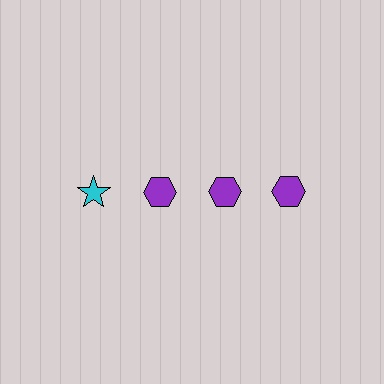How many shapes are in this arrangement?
There are 4 shapes arranged in a grid pattern.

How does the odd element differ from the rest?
It differs in both color (cyan instead of purple) and shape (star instead of hexagon).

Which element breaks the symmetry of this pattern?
The cyan star in the top row, leftmost column breaks the symmetry. All other shapes are purple hexagons.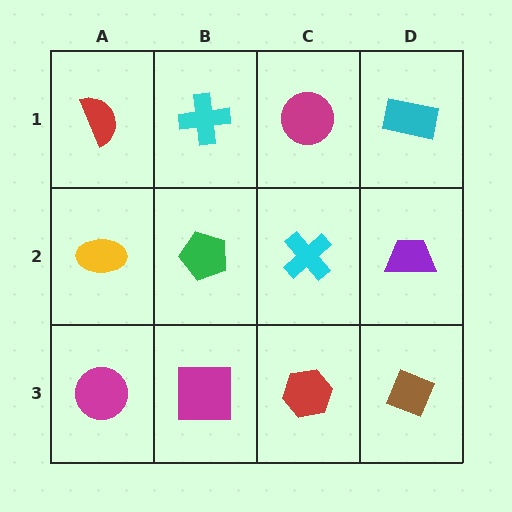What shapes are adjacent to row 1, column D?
A purple trapezoid (row 2, column D), a magenta circle (row 1, column C).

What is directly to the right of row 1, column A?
A cyan cross.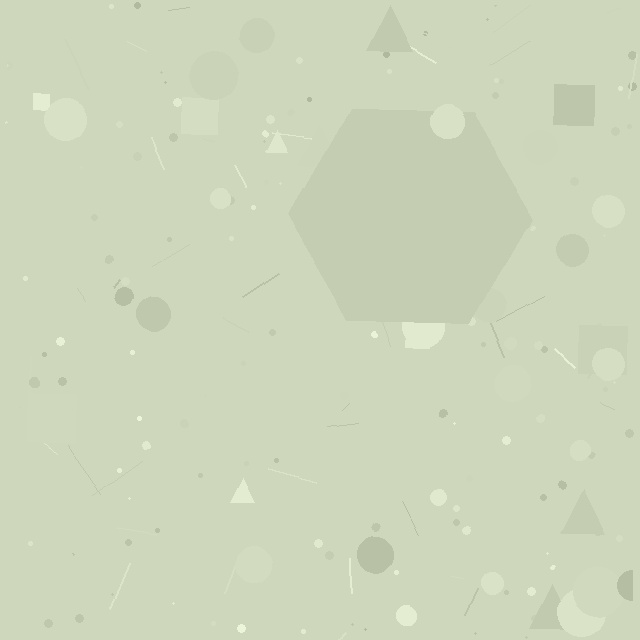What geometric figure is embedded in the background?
A hexagon is embedded in the background.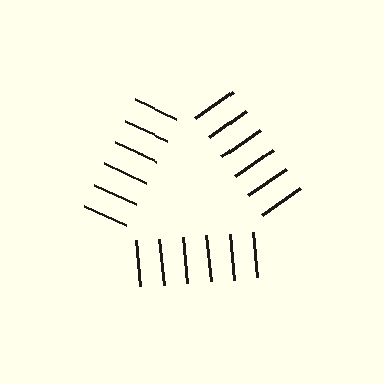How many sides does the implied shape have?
3 sides — the line-ends trace a triangle.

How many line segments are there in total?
18 — 6 along each of the 3 edges.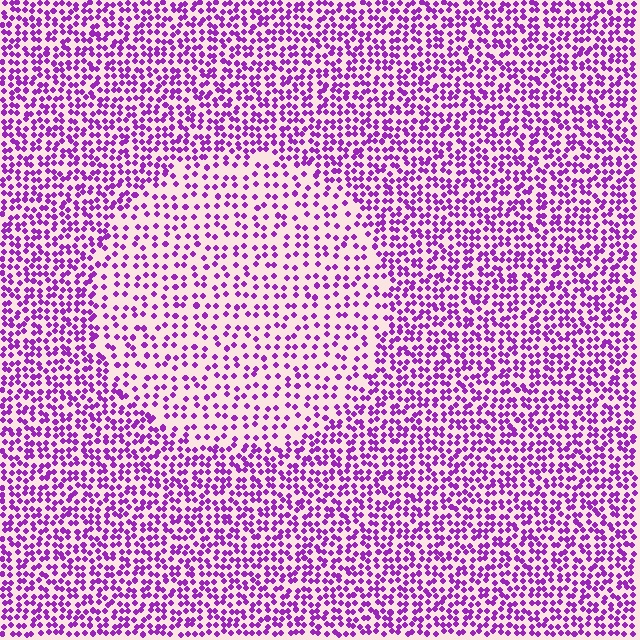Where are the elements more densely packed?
The elements are more densely packed outside the circle boundary.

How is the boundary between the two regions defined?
The boundary is defined by a change in element density (approximately 1.9x ratio). All elements are the same color, size, and shape.